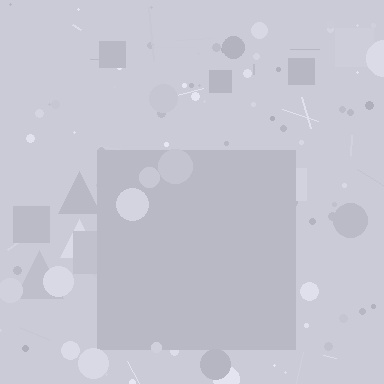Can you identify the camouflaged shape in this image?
The camouflaged shape is a square.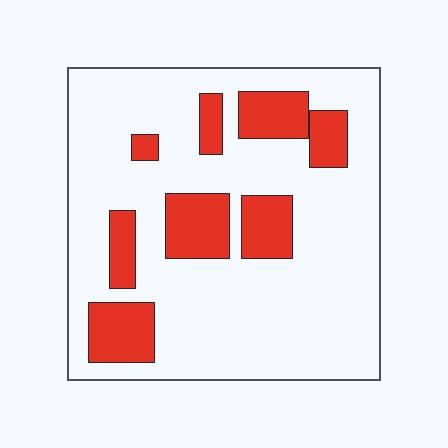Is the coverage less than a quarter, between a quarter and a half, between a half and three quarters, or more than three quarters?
Less than a quarter.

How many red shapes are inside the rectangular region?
8.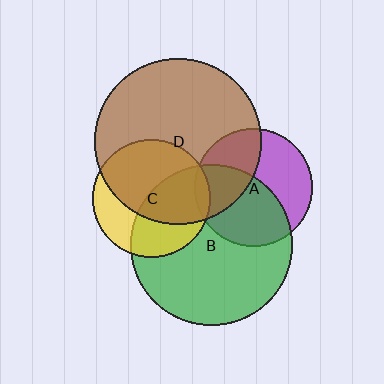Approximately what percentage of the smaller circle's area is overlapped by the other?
Approximately 45%.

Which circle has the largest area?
Circle D (brown).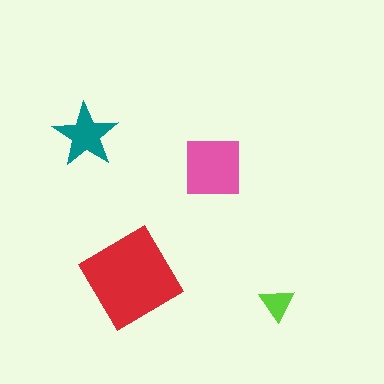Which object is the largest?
The red diamond.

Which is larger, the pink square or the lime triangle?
The pink square.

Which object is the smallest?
The lime triangle.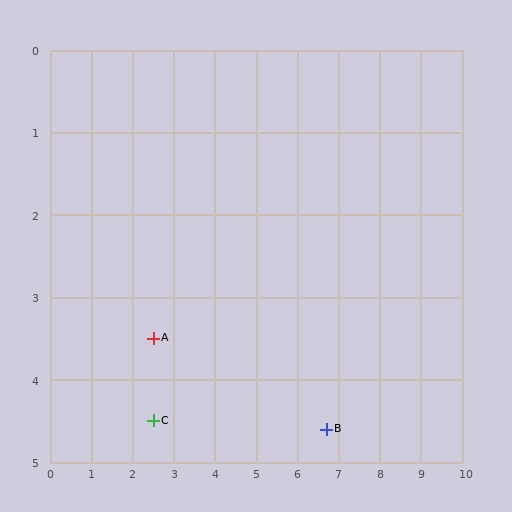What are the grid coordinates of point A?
Point A is at approximately (2.5, 3.5).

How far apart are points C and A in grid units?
Points C and A are about 1.0 grid units apart.